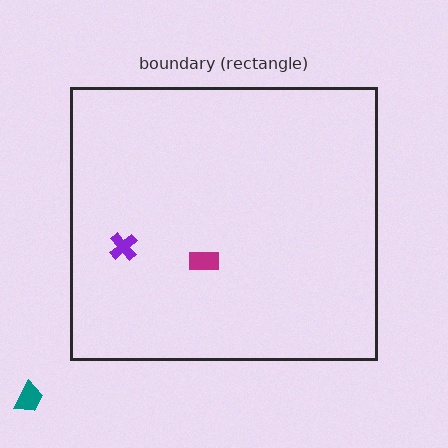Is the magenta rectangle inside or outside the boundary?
Inside.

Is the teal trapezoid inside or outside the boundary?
Outside.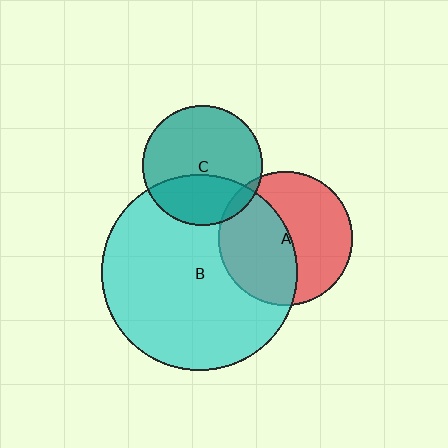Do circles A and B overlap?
Yes.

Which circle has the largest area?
Circle B (cyan).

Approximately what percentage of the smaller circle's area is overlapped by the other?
Approximately 50%.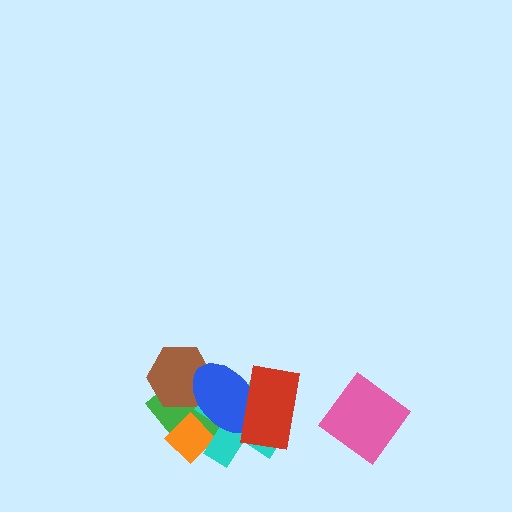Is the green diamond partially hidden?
Yes, it is partially covered by another shape.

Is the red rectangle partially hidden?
No, no other shape covers it.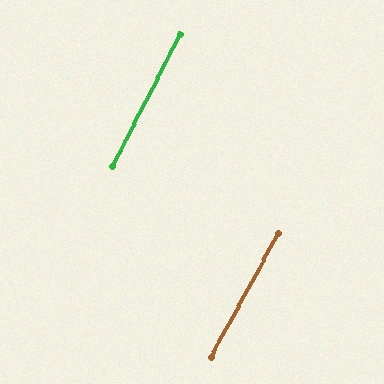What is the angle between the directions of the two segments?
Approximately 1 degree.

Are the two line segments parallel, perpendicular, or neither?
Parallel — their directions differ by only 1.2°.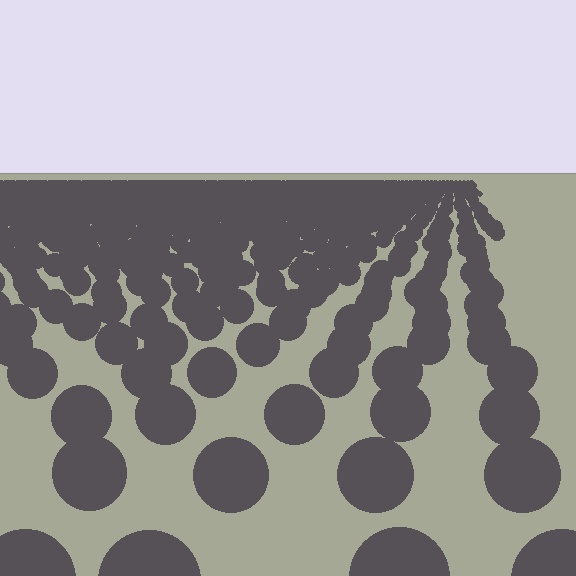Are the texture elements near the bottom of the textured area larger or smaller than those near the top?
Larger. Near the bottom, elements are closer to the viewer and appear at a bigger on-screen size.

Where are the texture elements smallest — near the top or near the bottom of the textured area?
Near the top.